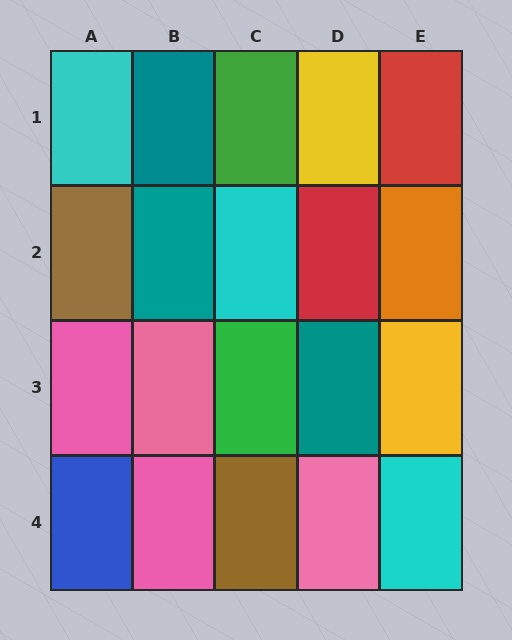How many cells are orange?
1 cell is orange.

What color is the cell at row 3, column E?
Yellow.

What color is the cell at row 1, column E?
Red.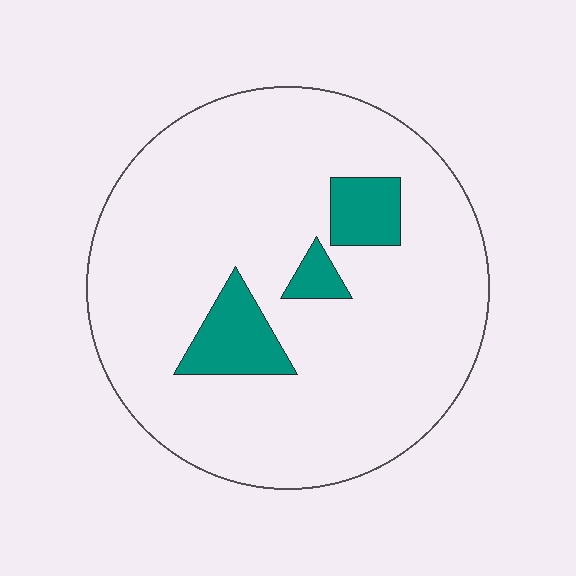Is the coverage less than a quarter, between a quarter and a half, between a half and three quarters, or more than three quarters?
Less than a quarter.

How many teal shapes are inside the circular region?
3.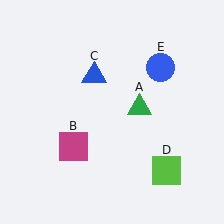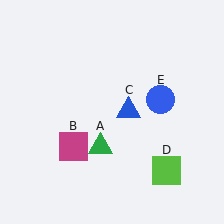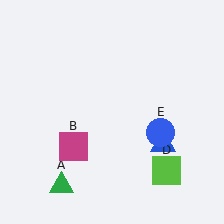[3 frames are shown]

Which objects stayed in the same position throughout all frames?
Magenta square (object B) and lime square (object D) remained stationary.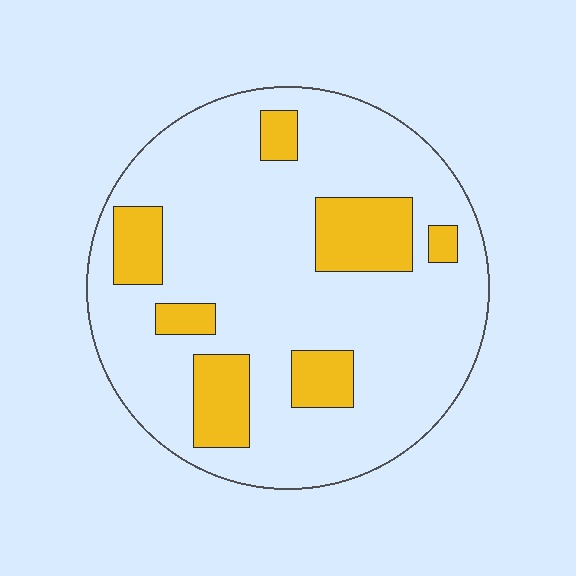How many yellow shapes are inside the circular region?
7.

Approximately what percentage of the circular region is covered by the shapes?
Approximately 20%.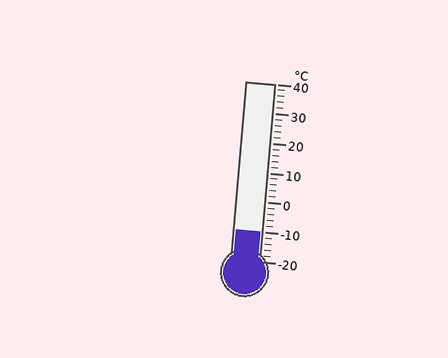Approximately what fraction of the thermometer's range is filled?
The thermometer is filled to approximately 15% of its range.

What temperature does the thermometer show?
The thermometer shows approximately -10°C.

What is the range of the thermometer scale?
The thermometer scale ranges from -20°C to 40°C.